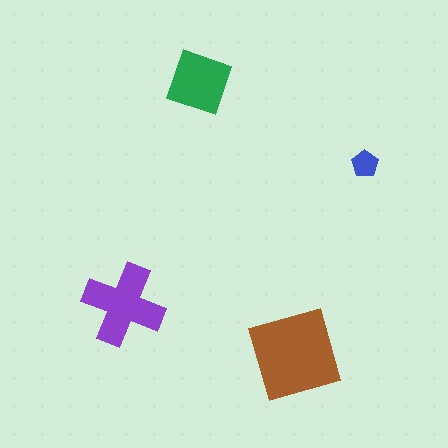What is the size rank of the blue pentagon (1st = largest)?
4th.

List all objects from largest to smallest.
The brown diamond, the purple cross, the green square, the blue pentagon.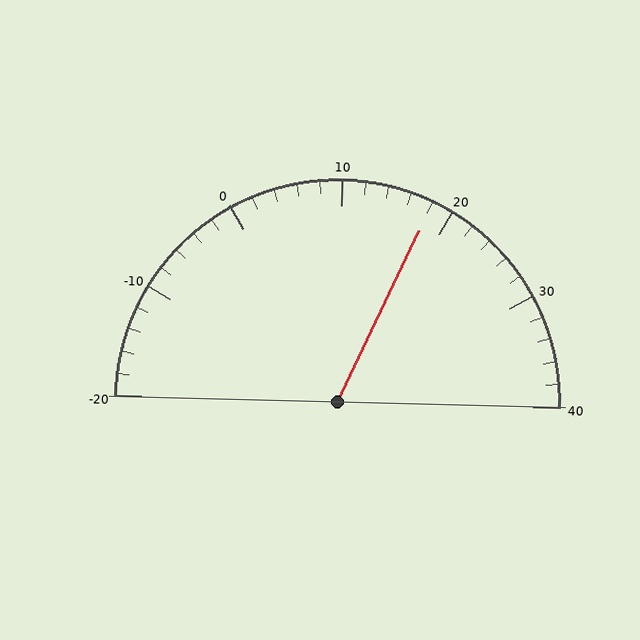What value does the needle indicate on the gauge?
The needle indicates approximately 18.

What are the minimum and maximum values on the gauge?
The gauge ranges from -20 to 40.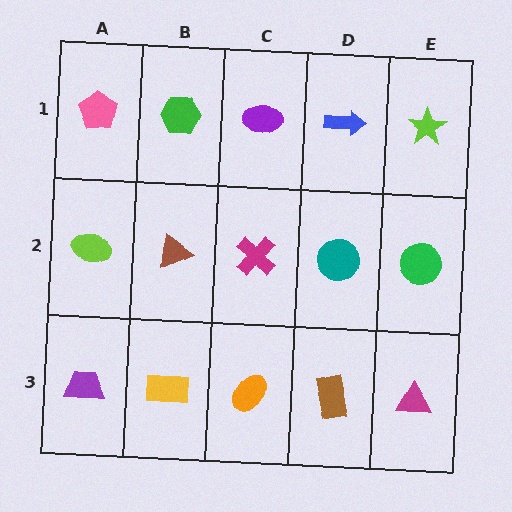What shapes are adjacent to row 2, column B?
A green hexagon (row 1, column B), a yellow rectangle (row 3, column B), a lime ellipse (row 2, column A), a magenta cross (row 2, column C).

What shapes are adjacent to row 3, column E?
A green circle (row 2, column E), a brown rectangle (row 3, column D).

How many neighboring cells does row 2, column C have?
4.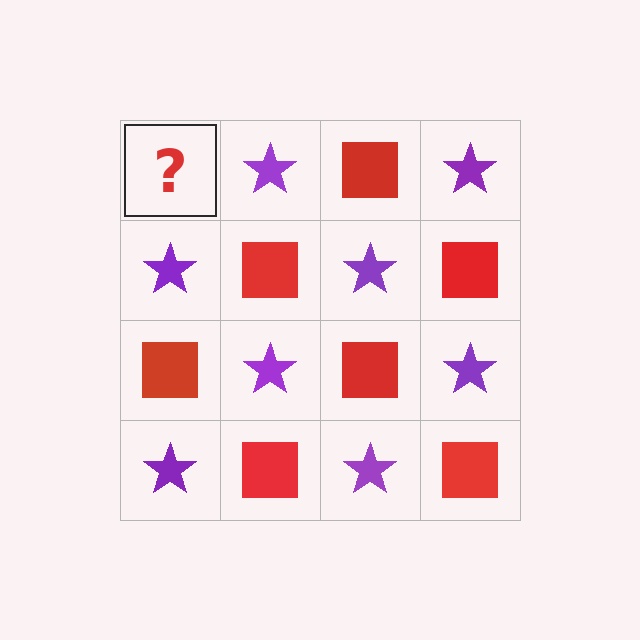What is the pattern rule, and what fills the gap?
The rule is that it alternates red square and purple star in a checkerboard pattern. The gap should be filled with a red square.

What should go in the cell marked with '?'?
The missing cell should contain a red square.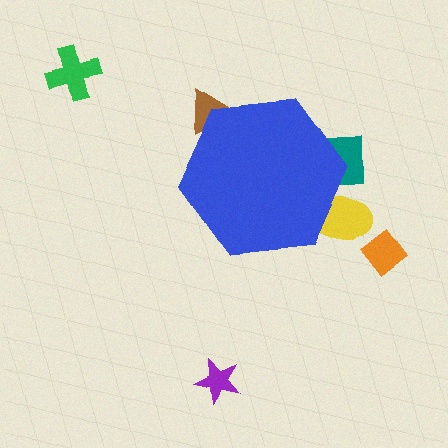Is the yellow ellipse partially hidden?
Yes, the yellow ellipse is partially hidden behind the blue hexagon.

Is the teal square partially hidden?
Yes, the teal square is partially hidden behind the blue hexagon.